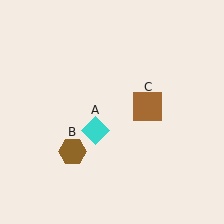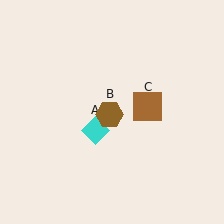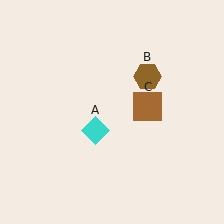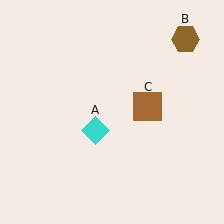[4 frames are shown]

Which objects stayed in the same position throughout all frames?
Cyan diamond (object A) and brown square (object C) remained stationary.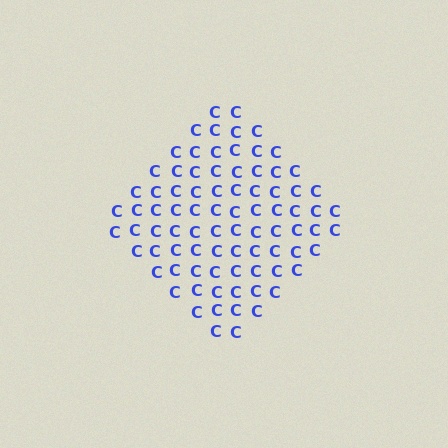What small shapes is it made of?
It is made of small letter C's.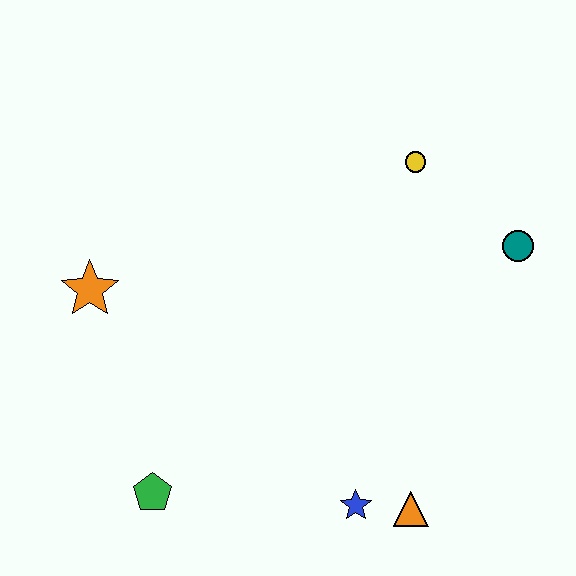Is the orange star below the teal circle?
Yes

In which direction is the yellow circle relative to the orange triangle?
The yellow circle is above the orange triangle.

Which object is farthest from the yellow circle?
The green pentagon is farthest from the yellow circle.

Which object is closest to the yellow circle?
The teal circle is closest to the yellow circle.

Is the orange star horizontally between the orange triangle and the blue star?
No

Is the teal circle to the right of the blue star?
Yes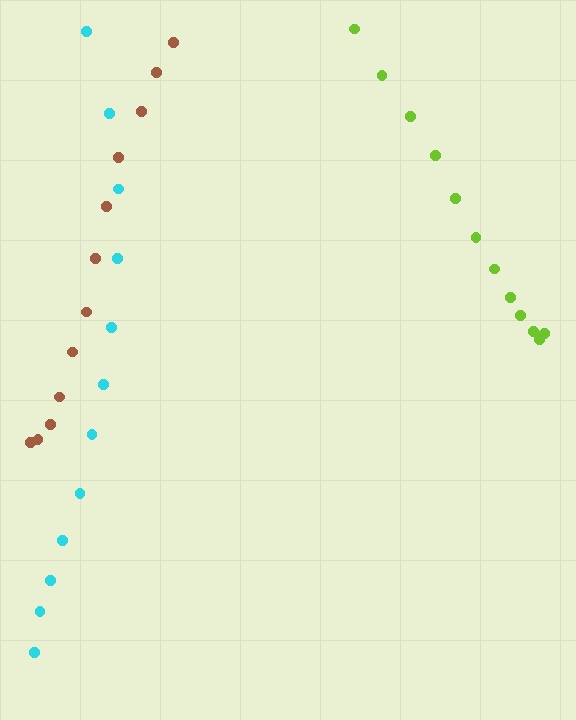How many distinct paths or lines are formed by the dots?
There are 3 distinct paths.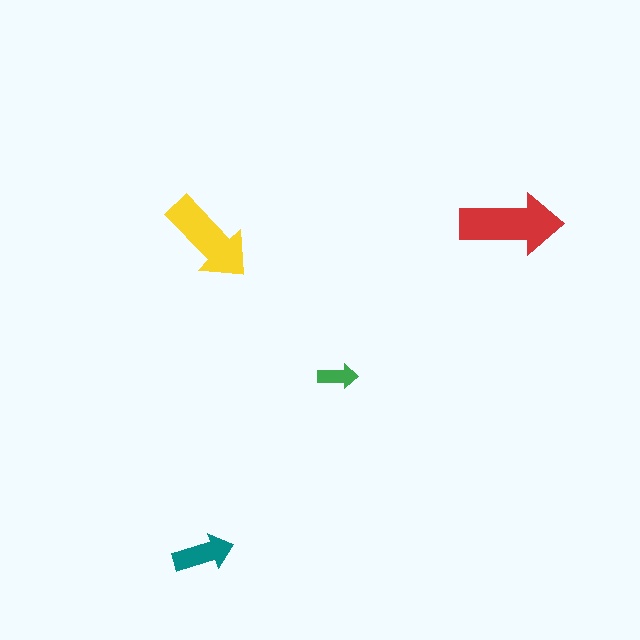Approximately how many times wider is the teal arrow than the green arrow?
About 1.5 times wider.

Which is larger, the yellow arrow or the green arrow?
The yellow one.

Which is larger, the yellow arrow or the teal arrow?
The yellow one.